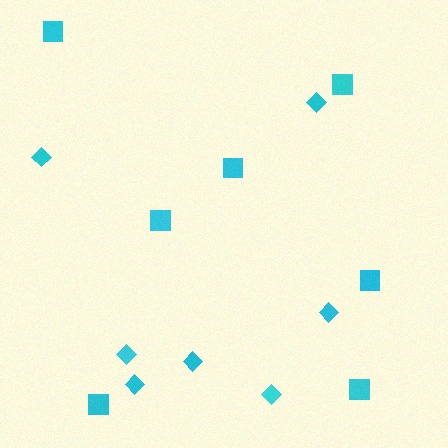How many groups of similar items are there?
There are 2 groups: one group of squares (7) and one group of diamonds (7).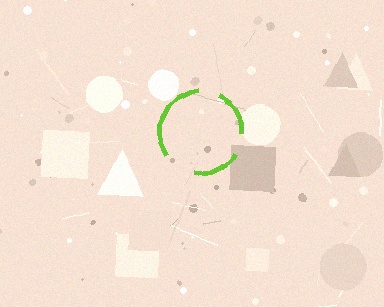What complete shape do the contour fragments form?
The contour fragments form a circle.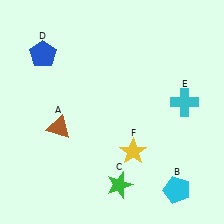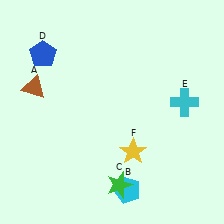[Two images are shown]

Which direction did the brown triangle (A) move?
The brown triangle (A) moved up.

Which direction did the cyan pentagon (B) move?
The cyan pentagon (B) moved left.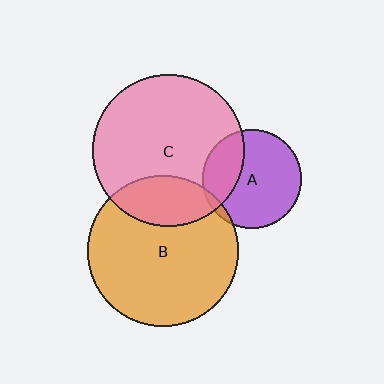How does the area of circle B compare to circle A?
Approximately 2.3 times.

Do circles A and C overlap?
Yes.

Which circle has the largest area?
Circle C (pink).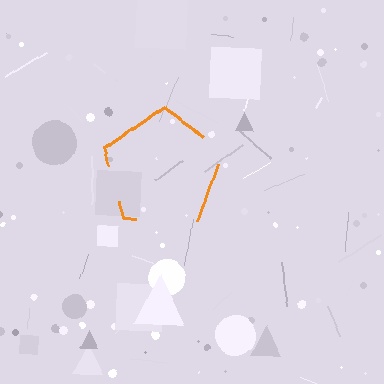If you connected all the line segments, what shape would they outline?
They would outline a pentagon.